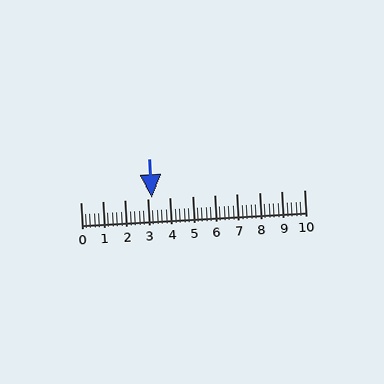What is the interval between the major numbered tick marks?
The major tick marks are spaced 1 units apart.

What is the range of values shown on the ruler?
The ruler shows values from 0 to 10.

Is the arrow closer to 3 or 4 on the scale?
The arrow is closer to 3.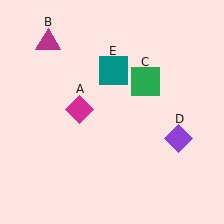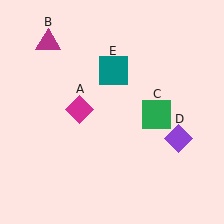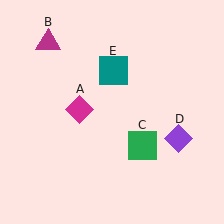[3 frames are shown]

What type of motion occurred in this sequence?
The green square (object C) rotated clockwise around the center of the scene.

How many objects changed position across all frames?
1 object changed position: green square (object C).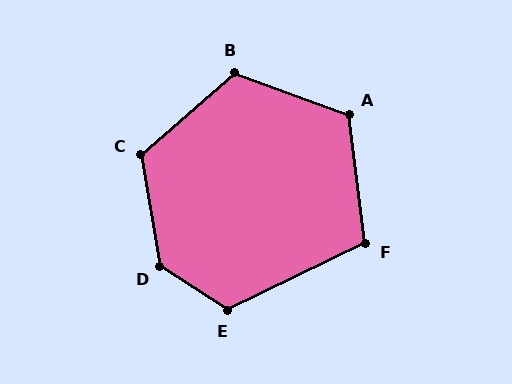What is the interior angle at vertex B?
Approximately 119 degrees (obtuse).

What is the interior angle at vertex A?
Approximately 117 degrees (obtuse).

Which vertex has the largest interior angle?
D, at approximately 133 degrees.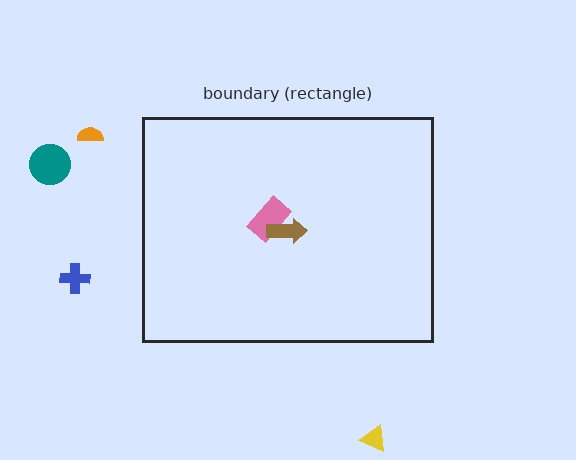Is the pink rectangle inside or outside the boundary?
Inside.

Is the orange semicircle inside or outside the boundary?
Outside.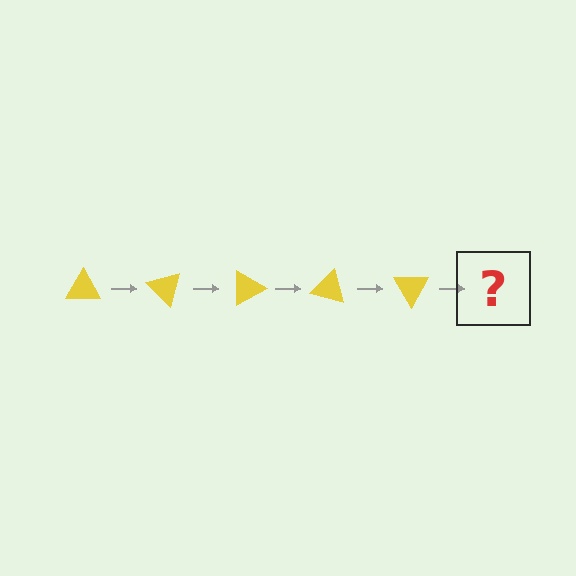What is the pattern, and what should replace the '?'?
The pattern is that the triangle rotates 45 degrees each step. The '?' should be a yellow triangle rotated 225 degrees.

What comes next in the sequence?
The next element should be a yellow triangle rotated 225 degrees.